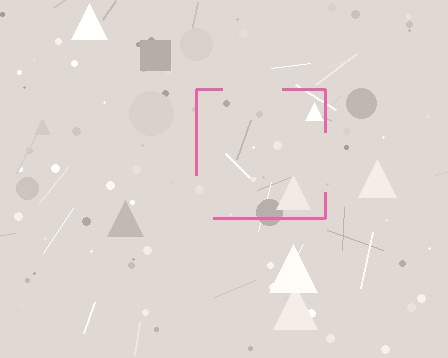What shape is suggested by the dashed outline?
The dashed outline suggests a square.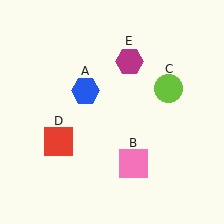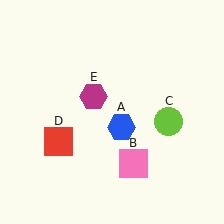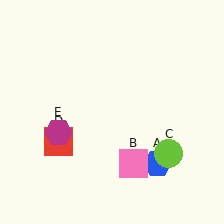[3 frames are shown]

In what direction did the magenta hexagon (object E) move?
The magenta hexagon (object E) moved down and to the left.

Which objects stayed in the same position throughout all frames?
Pink square (object B) and red square (object D) remained stationary.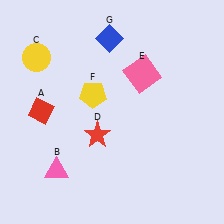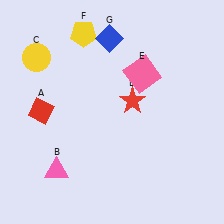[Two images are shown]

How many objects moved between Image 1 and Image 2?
2 objects moved between the two images.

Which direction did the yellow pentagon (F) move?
The yellow pentagon (F) moved up.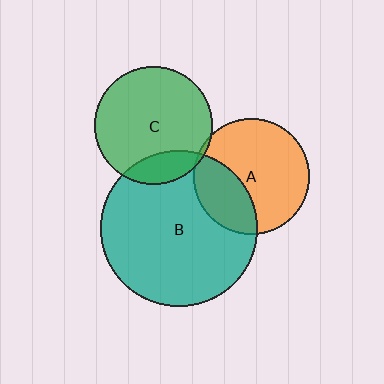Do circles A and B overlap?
Yes.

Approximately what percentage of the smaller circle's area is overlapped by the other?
Approximately 30%.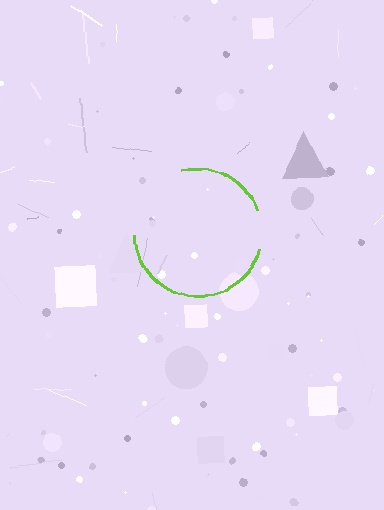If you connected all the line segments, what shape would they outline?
They would outline a circle.